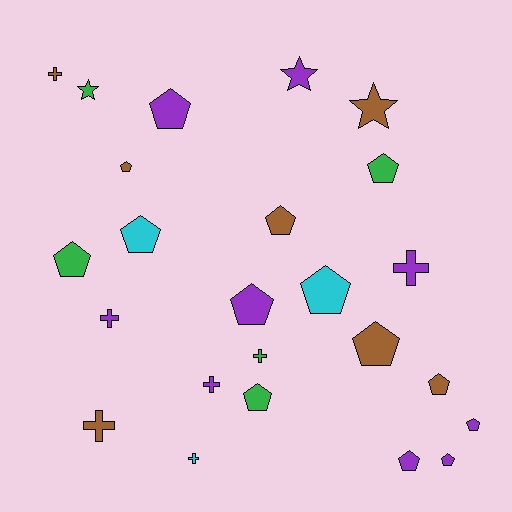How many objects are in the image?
There are 24 objects.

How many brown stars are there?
There is 1 brown star.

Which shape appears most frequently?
Pentagon, with 14 objects.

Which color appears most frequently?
Purple, with 9 objects.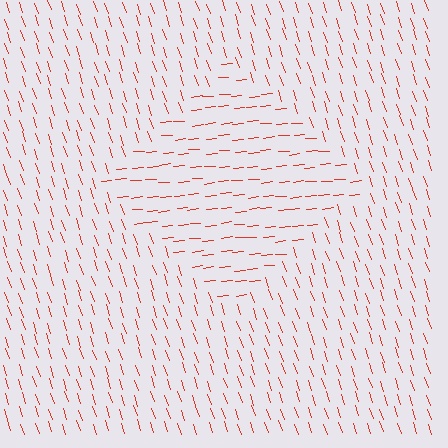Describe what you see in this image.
The image is filled with small red line segments. A diamond region in the image has lines oriented differently from the surrounding lines, creating a visible texture boundary.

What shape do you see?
I see a diamond.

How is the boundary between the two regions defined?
The boundary is defined purely by a change in line orientation (approximately 76 degrees difference). All lines are the same color and thickness.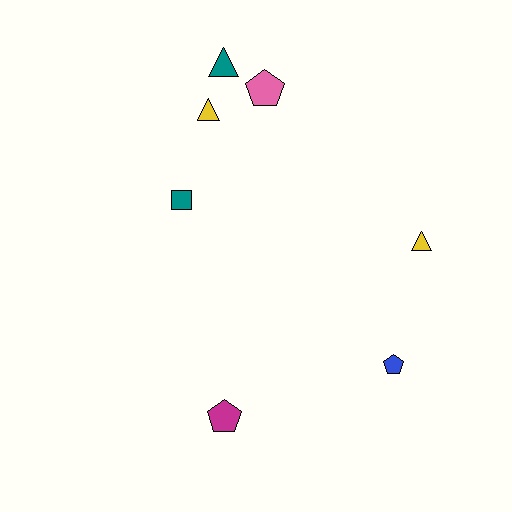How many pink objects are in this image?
There is 1 pink object.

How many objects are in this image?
There are 7 objects.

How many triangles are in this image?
There are 3 triangles.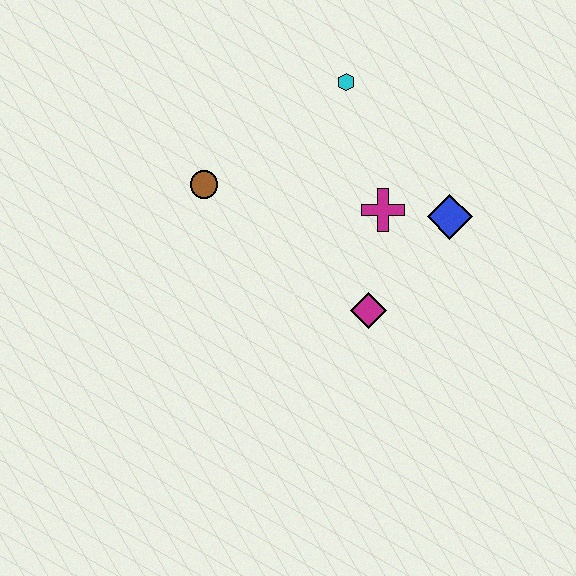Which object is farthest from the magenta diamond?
The cyan hexagon is farthest from the magenta diamond.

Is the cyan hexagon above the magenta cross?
Yes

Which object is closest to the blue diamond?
The magenta cross is closest to the blue diamond.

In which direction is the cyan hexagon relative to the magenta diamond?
The cyan hexagon is above the magenta diamond.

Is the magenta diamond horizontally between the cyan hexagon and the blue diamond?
Yes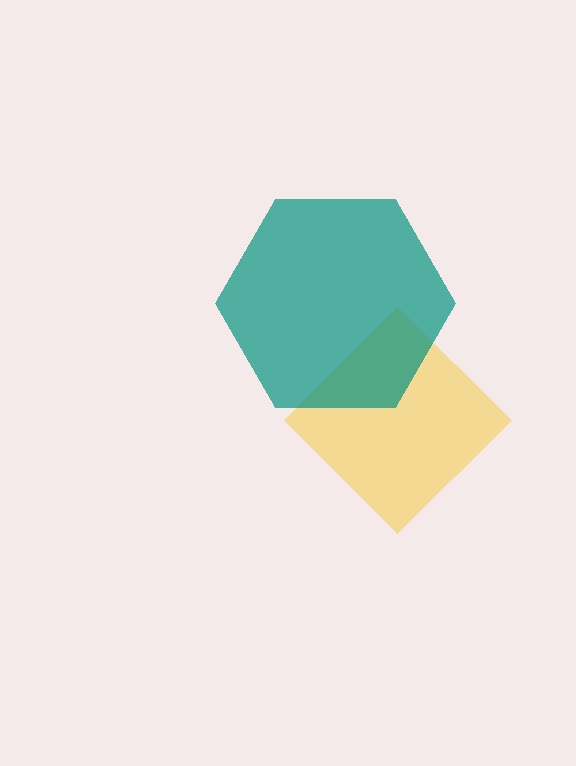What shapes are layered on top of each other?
The layered shapes are: a yellow diamond, a teal hexagon.